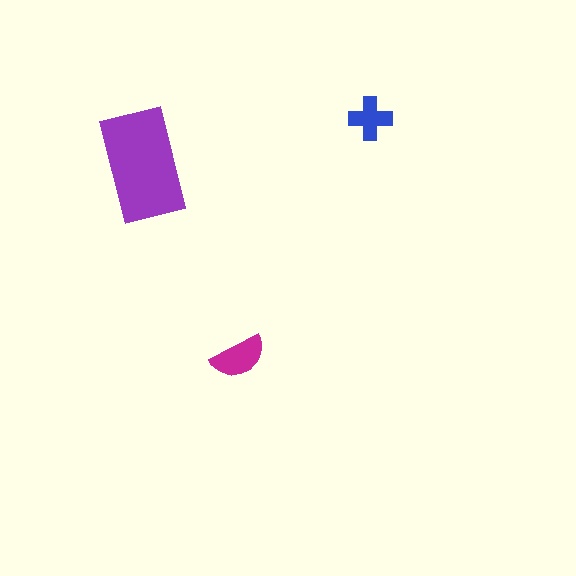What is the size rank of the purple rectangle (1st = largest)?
1st.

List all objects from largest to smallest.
The purple rectangle, the magenta semicircle, the blue cross.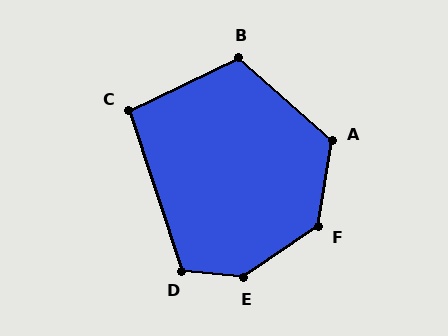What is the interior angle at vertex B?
Approximately 113 degrees (obtuse).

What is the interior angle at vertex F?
Approximately 133 degrees (obtuse).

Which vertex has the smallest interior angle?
C, at approximately 98 degrees.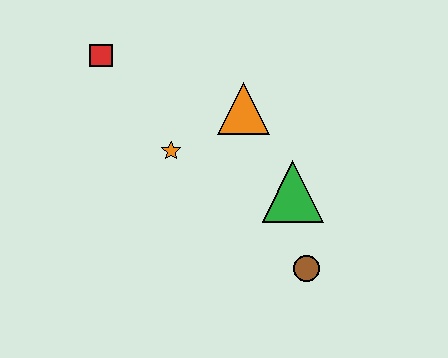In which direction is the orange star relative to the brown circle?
The orange star is to the left of the brown circle.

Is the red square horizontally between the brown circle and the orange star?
No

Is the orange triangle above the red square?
No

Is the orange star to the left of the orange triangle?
Yes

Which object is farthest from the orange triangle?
The brown circle is farthest from the orange triangle.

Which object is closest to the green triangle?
The brown circle is closest to the green triangle.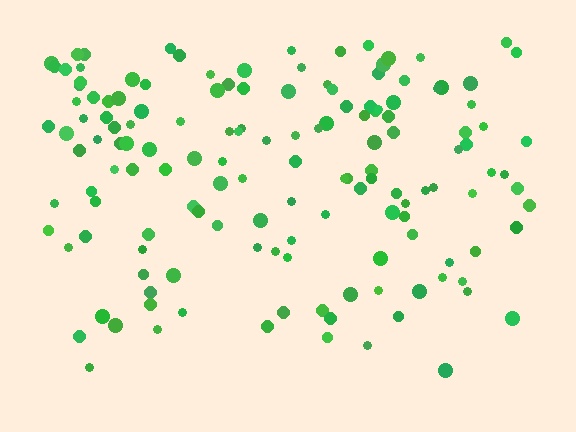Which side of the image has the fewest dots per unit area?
The bottom.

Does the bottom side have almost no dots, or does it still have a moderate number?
Still a moderate number, just noticeably fewer than the top.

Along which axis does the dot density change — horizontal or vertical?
Vertical.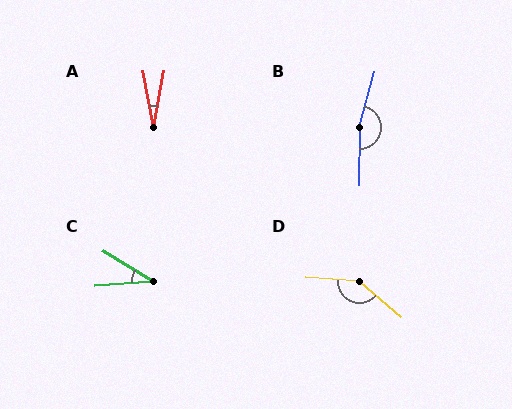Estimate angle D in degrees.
Approximately 144 degrees.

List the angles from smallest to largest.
A (21°), C (36°), D (144°), B (165°).